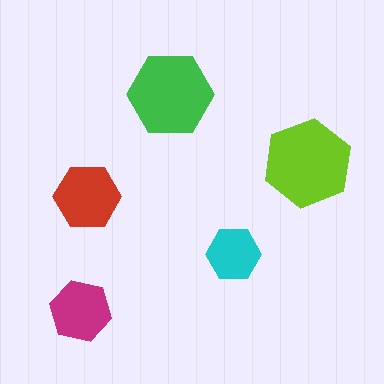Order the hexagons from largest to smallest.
the lime one, the green one, the red one, the magenta one, the cyan one.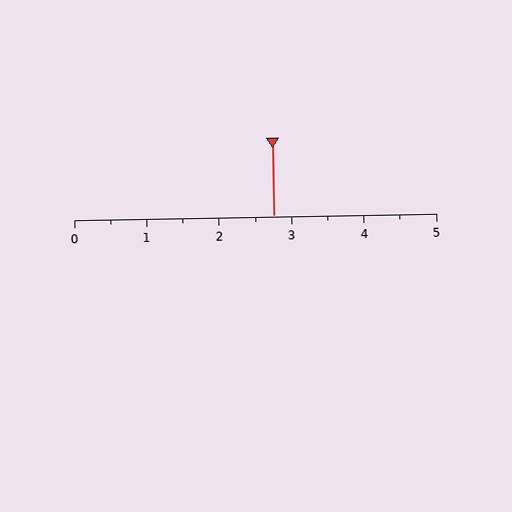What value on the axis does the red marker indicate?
The marker indicates approximately 2.8.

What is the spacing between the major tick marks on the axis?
The major ticks are spaced 1 apart.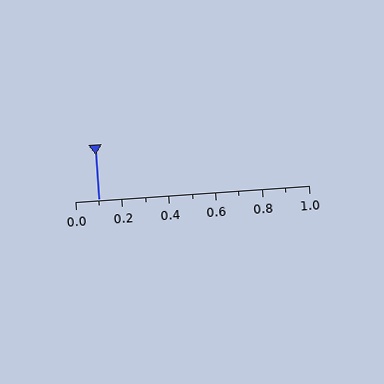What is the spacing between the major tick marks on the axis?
The major ticks are spaced 0.2 apart.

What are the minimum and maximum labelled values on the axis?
The axis runs from 0.0 to 1.0.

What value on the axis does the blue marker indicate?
The marker indicates approximately 0.1.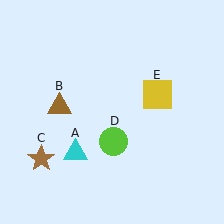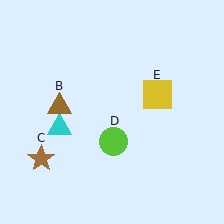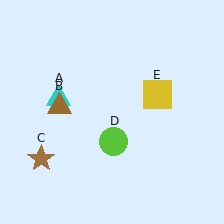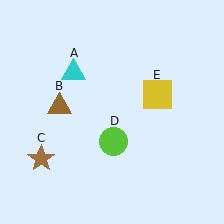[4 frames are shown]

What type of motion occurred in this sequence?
The cyan triangle (object A) rotated clockwise around the center of the scene.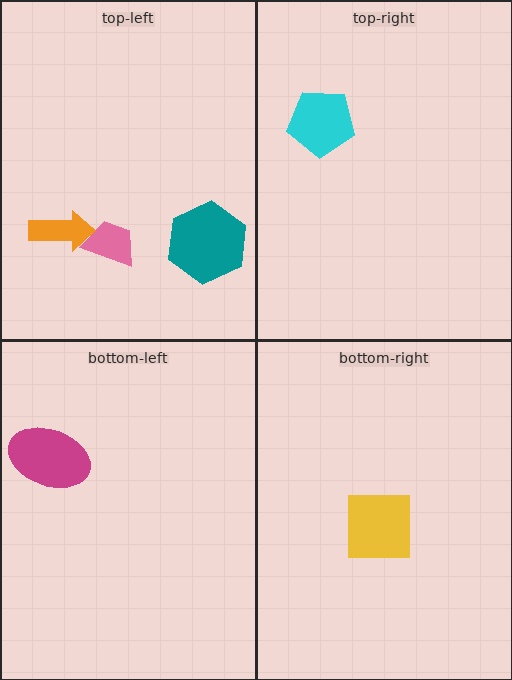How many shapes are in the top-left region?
3.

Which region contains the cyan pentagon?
The top-right region.